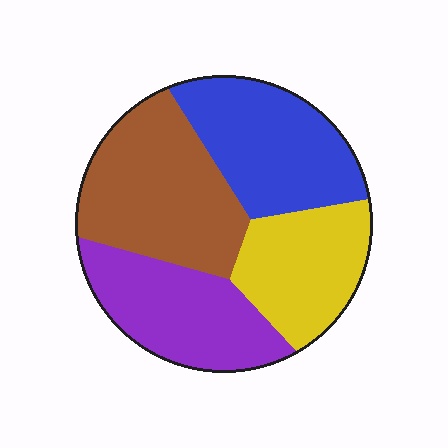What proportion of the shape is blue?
Blue covers around 25% of the shape.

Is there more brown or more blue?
Brown.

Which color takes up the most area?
Brown, at roughly 30%.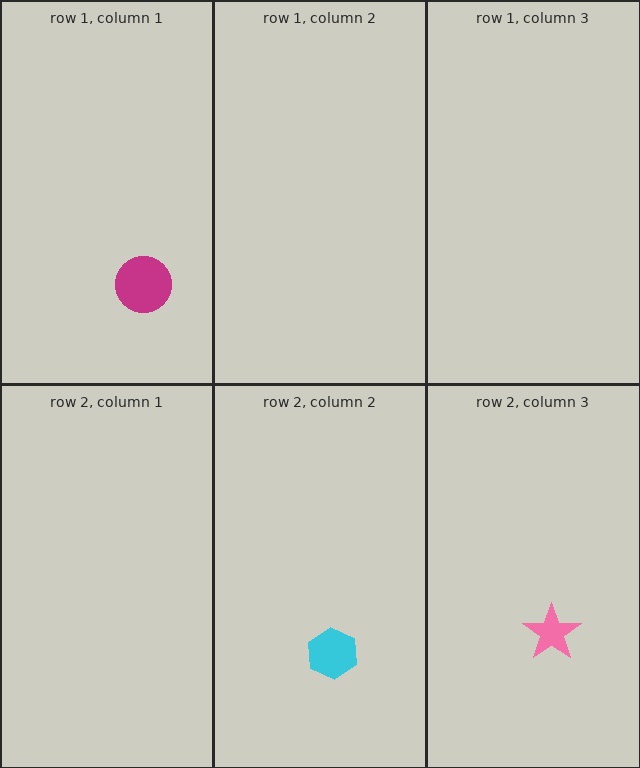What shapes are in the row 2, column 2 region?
The cyan hexagon.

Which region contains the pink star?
The row 2, column 3 region.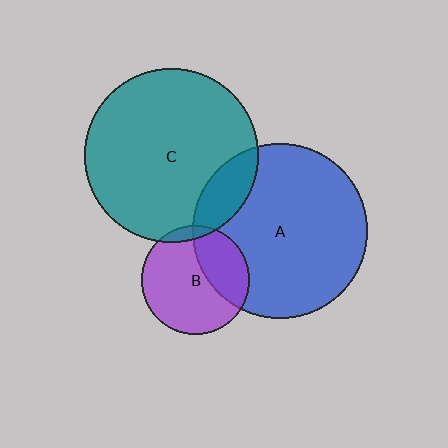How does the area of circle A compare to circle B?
Approximately 2.6 times.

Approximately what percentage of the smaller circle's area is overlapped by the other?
Approximately 5%.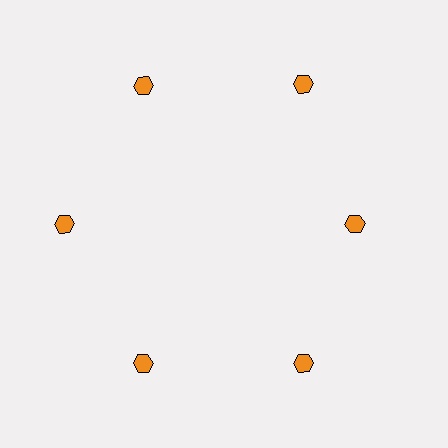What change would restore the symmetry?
The symmetry would be restored by moving it outward, back onto the ring so that all 6 hexagons sit at equal angles and equal distance from the center.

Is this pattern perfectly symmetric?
No. The 6 orange hexagons are arranged in a ring, but one element near the 3 o'clock position is pulled inward toward the center, breaking the 6-fold rotational symmetry.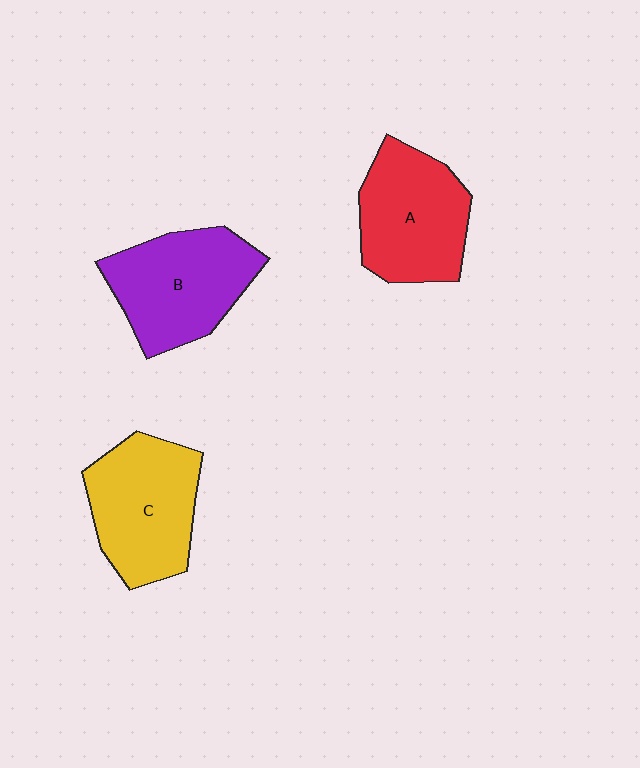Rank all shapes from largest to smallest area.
From largest to smallest: B (purple), C (yellow), A (red).